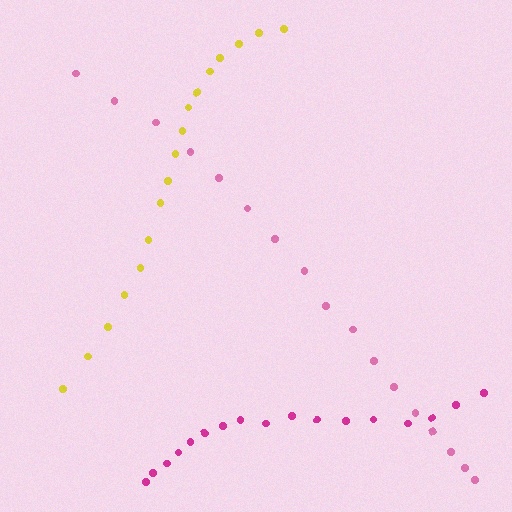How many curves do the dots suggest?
There are 3 distinct paths.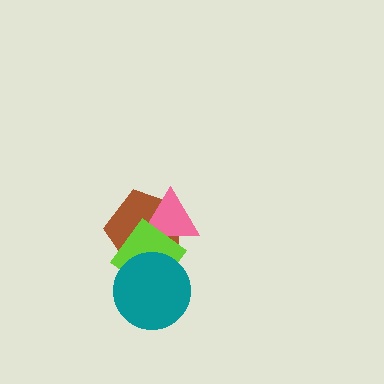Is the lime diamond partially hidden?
Yes, it is partially covered by another shape.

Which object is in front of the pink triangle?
The lime diamond is in front of the pink triangle.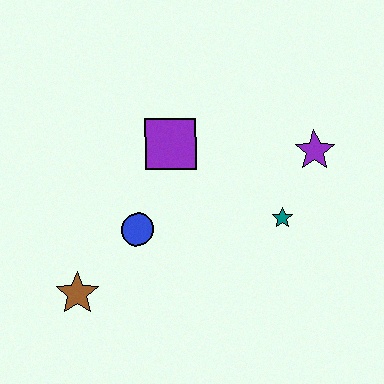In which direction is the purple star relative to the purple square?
The purple star is to the right of the purple square.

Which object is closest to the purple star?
The teal star is closest to the purple star.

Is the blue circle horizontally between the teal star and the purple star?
No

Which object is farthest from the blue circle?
The purple star is farthest from the blue circle.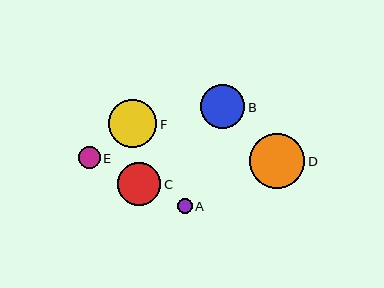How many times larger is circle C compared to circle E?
Circle C is approximately 2.0 times the size of circle E.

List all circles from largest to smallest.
From largest to smallest: D, F, B, C, E, A.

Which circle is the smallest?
Circle A is the smallest with a size of approximately 15 pixels.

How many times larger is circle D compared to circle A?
Circle D is approximately 3.6 times the size of circle A.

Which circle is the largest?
Circle D is the largest with a size of approximately 55 pixels.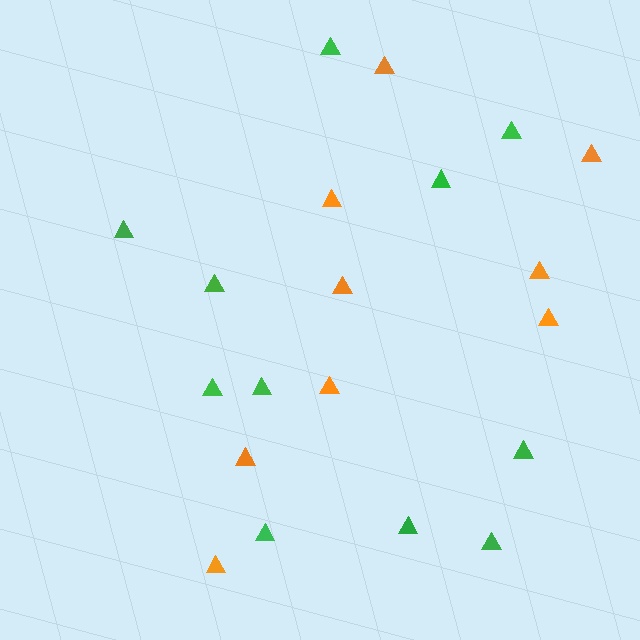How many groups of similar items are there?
There are 2 groups: one group of green triangles (11) and one group of orange triangles (9).